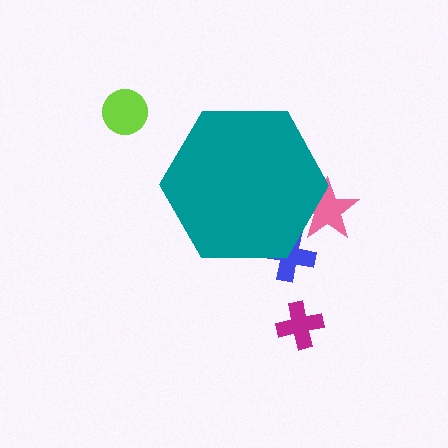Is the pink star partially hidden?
Yes, the pink star is partially hidden behind the teal hexagon.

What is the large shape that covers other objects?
A teal hexagon.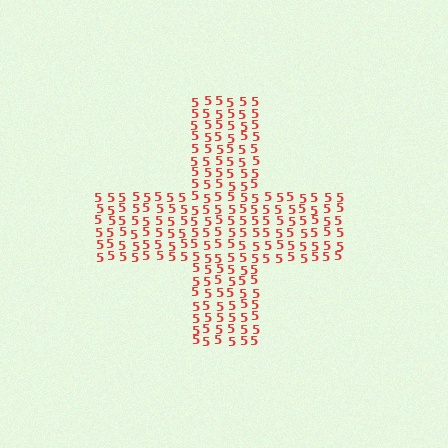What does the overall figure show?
The overall figure shows a cross.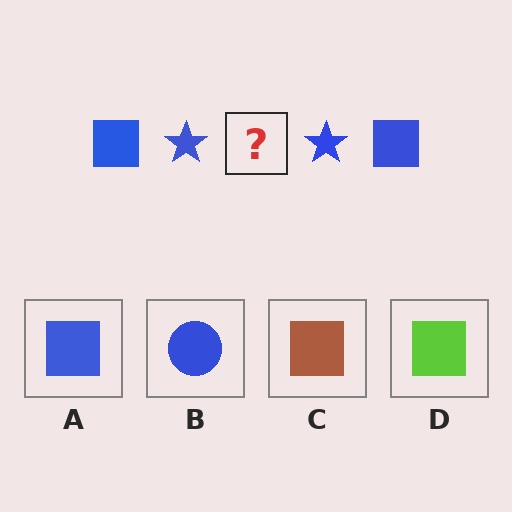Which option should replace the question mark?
Option A.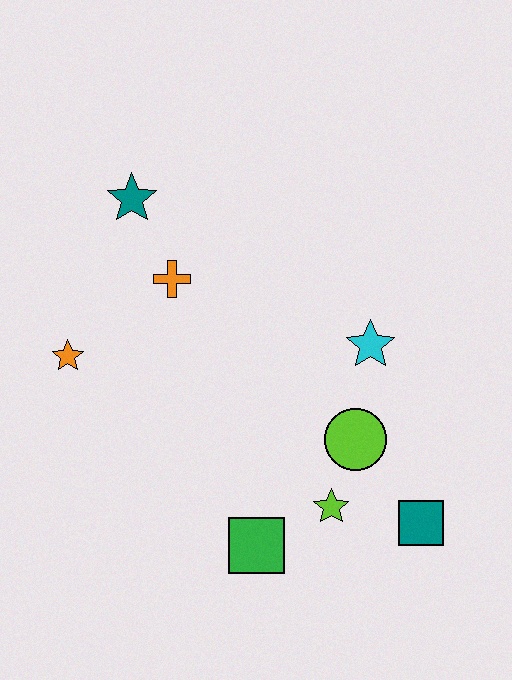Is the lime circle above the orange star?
No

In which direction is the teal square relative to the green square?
The teal square is to the right of the green square.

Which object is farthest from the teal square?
The teal star is farthest from the teal square.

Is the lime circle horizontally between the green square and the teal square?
Yes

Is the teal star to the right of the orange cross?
No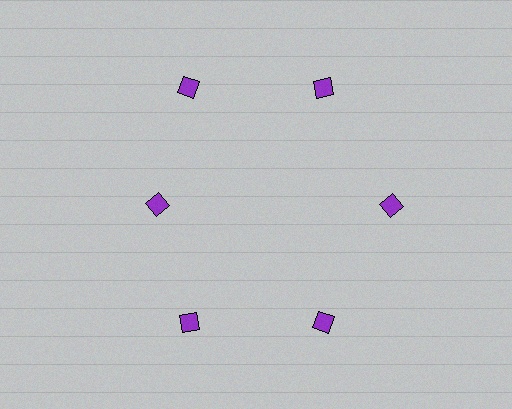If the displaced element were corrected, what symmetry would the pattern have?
It would have 6-fold rotational symmetry — the pattern would map onto itself every 60 degrees.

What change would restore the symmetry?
The symmetry would be restored by moving it outward, back onto the ring so that all 6 diamonds sit at equal angles and equal distance from the center.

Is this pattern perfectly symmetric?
No. The 6 purple diamonds are arranged in a ring, but one element near the 9 o'clock position is pulled inward toward the center, breaking the 6-fold rotational symmetry.